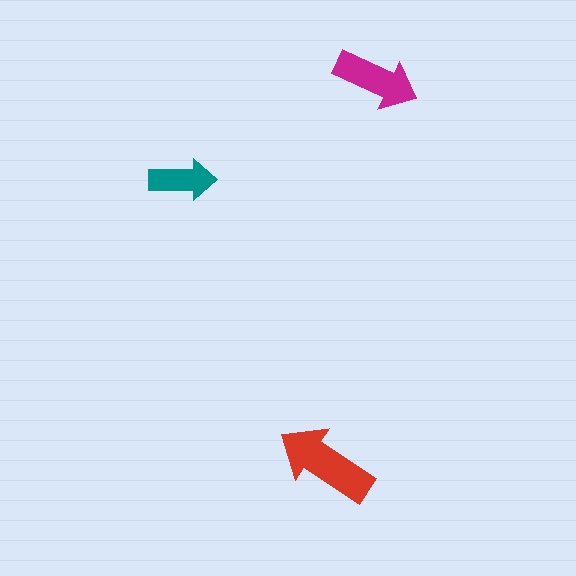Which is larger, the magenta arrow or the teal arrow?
The magenta one.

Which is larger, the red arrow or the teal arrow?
The red one.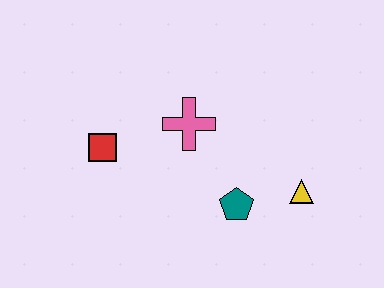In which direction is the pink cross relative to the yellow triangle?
The pink cross is to the left of the yellow triangle.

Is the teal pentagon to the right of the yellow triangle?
No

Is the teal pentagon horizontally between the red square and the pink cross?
No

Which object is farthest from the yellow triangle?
The red square is farthest from the yellow triangle.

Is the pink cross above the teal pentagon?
Yes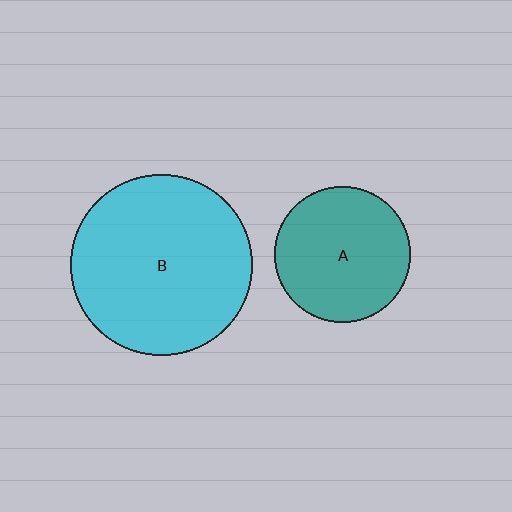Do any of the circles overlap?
No, none of the circles overlap.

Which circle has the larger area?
Circle B (cyan).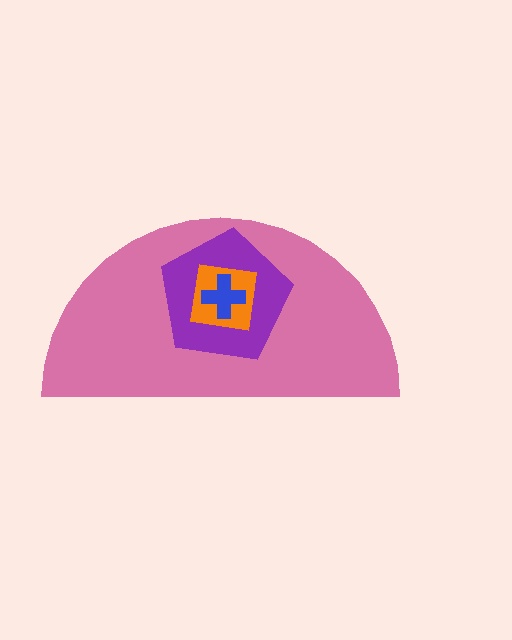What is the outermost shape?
The pink semicircle.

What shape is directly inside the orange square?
The blue cross.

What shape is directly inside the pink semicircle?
The purple pentagon.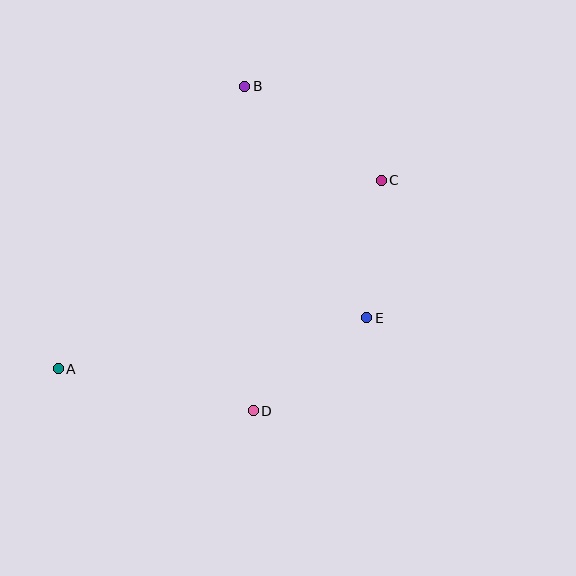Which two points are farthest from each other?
Points A and C are farthest from each other.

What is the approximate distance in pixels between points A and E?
The distance between A and E is approximately 313 pixels.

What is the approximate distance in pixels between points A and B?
The distance between A and B is approximately 338 pixels.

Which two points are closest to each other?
Points C and E are closest to each other.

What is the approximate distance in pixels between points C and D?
The distance between C and D is approximately 264 pixels.